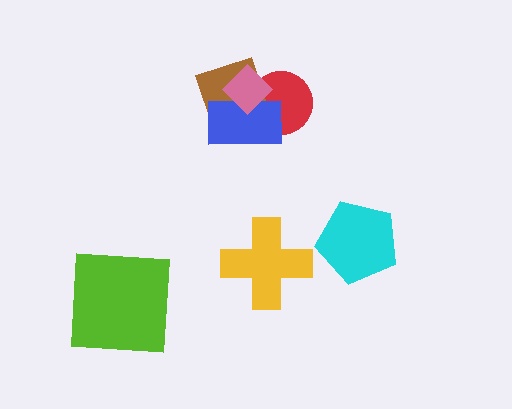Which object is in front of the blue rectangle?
The pink diamond is in front of the blue rectangle.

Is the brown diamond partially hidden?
Yes, it is partially covered by another shape.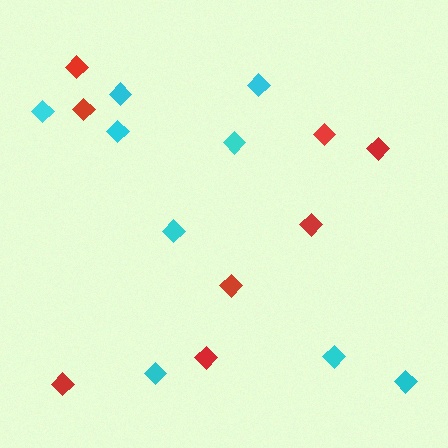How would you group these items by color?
There are 2 groups: one group of red diamonds (8) and one group of cyan diamonds (9).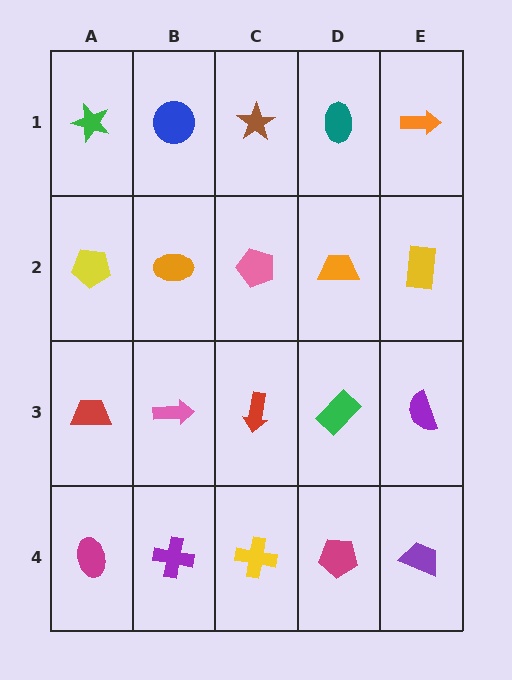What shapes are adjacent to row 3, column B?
An orange ellipse (row 2, column B), a purple cross (row 4, column B), a red trapezoid (row 3, column A), a red arrow (row 3, column C).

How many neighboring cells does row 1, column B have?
3.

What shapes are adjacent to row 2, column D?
A teal ellipse (row 1, column D), a green rectangle (row 3, column D), a pink pentagon (row 2, column C), a yellow rectangle (row 2, column E).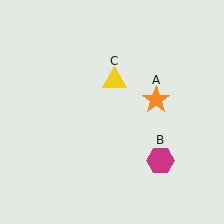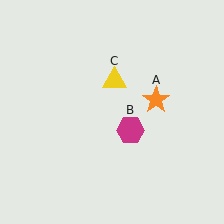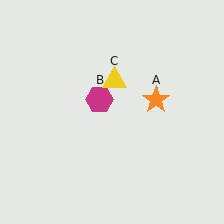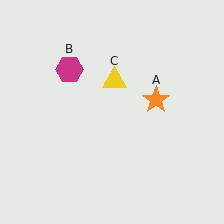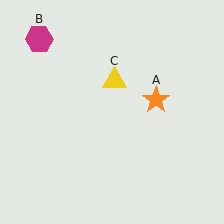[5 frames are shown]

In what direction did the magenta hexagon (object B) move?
The magenta hexagon (object B) moved up and to the left.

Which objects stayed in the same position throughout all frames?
Orange star (object A) and yellow triangle (object C) remained stationary.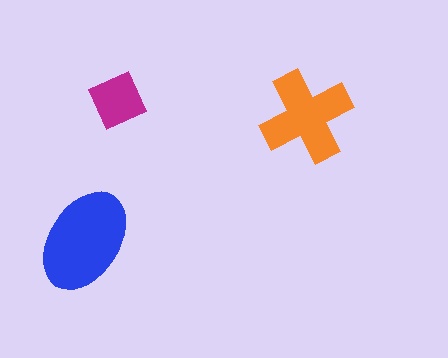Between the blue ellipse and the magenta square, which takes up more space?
The blue ellipse.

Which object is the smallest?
The magenta square.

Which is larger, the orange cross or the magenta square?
The orange cross.